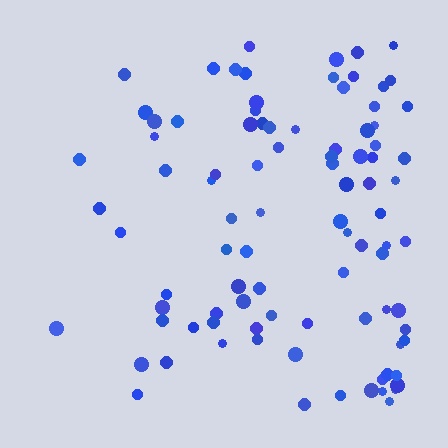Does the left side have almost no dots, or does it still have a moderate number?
Still a moderate number, just noticeably fewer than the right.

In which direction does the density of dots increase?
From left to right, with the right side densest.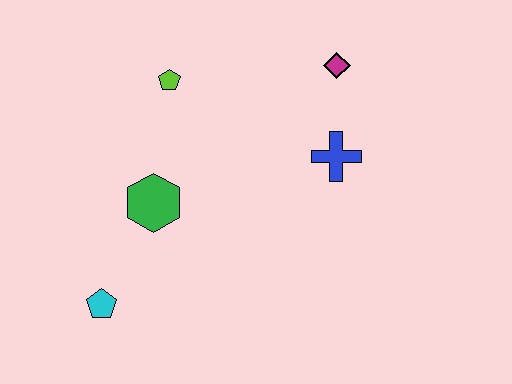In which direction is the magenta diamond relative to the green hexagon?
The magenta diamond is to the right of the green hexagon.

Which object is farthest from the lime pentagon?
The cyan pentagon is farthest from the lime pentagon.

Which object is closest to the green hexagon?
The cyan pentagon is closest to the green hexagon.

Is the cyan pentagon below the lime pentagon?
Yes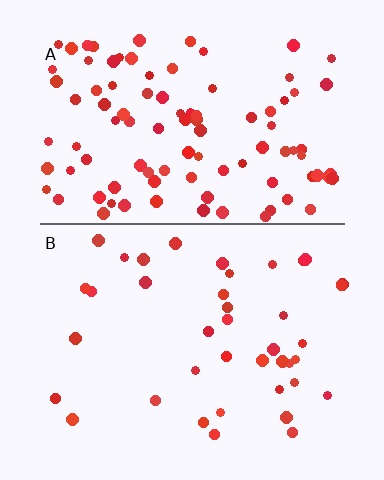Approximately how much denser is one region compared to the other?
Approximately 2.5× — region A over region B.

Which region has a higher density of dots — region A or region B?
A (the top).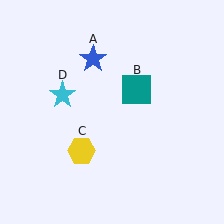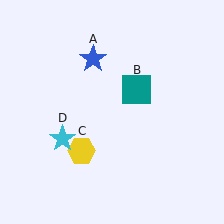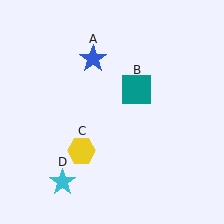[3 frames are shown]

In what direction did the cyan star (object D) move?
The cyan star (object D) moved down.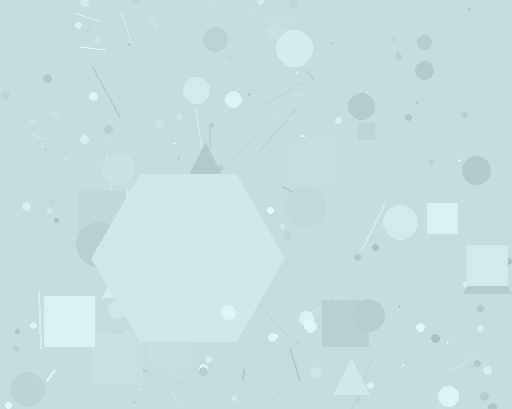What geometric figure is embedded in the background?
A hexagon is embedded in the background.